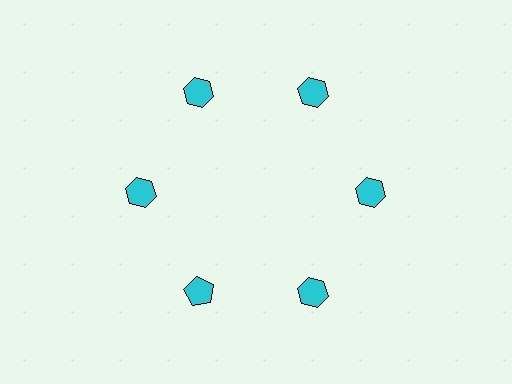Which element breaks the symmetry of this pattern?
The cyan pentagon at roughly the 7 o'clock position breaks the symmetry. All other shapes are cyan hexagons.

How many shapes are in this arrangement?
There are 6 shapes arranged in a ring pattern.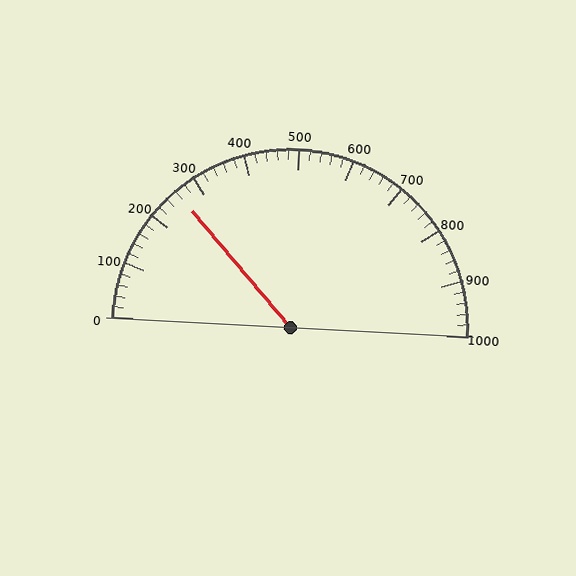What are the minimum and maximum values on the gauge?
The gauge ranges from 0 to 1000.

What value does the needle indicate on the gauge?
The needle indicates approximately 260.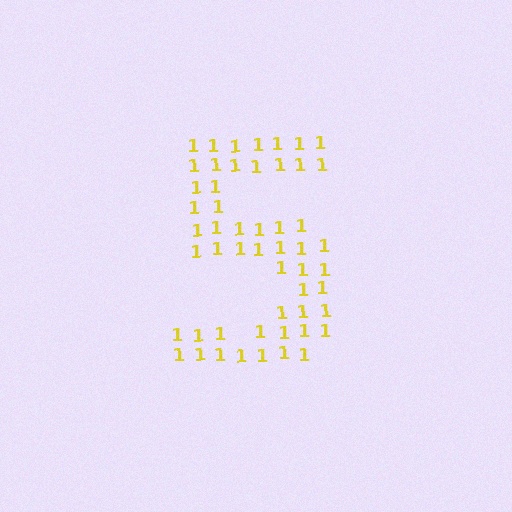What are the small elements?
The small elements are digit 1's.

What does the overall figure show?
The overall figure shows the digit 5.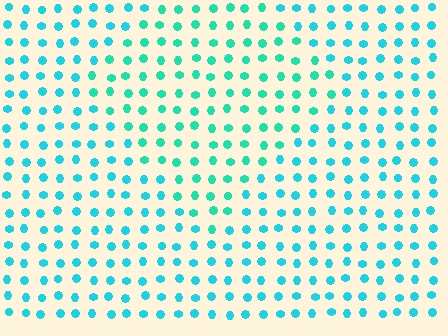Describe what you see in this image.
The image is filled with small cyan elements in a uniform arrangement. A diamond-shaped region is visible where the elements are tinted to a slightly different hue, forming a subtle color boundary.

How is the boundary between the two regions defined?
The boundary is defined purely by a slight shift in hue (about 22 degrees). Spacing, size, and orientation are identical on both sides.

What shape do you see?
I see a diamond.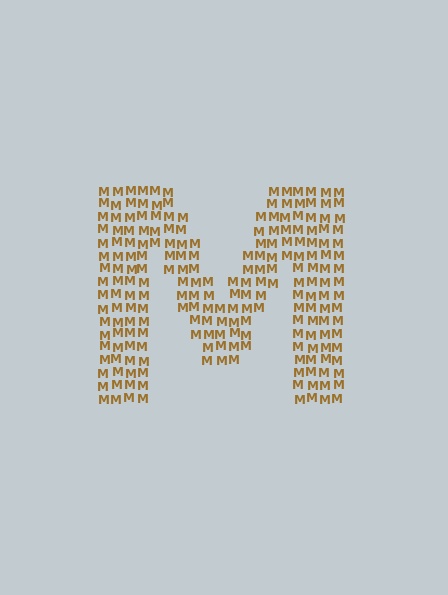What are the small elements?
The small elements are letter M's.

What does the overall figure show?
The overall figure shows the letter M.